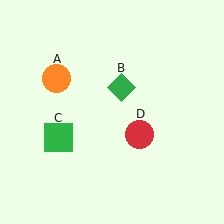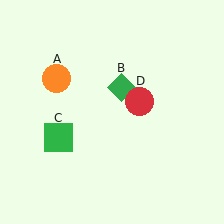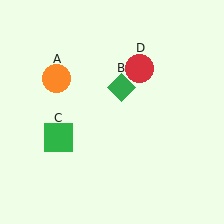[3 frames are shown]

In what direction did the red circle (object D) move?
The red circle (object D) moved up.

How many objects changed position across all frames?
1 object changed position: red circle (object D).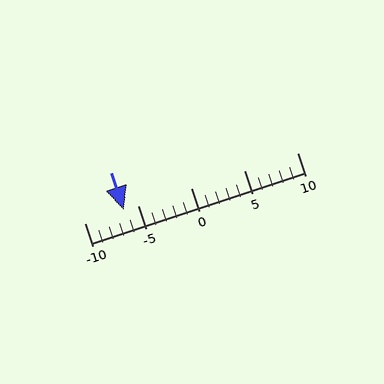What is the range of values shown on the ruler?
The ruler shows values from -10 to 10.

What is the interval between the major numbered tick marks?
The major tick marks are spaced 5 units apart.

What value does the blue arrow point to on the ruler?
The blue arrow points to approximately -6.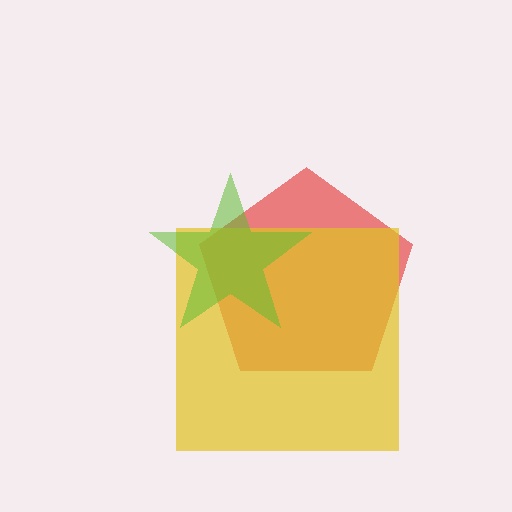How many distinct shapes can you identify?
There are 3 distinct shapes: a red pentagon, a yellow square, a lime star.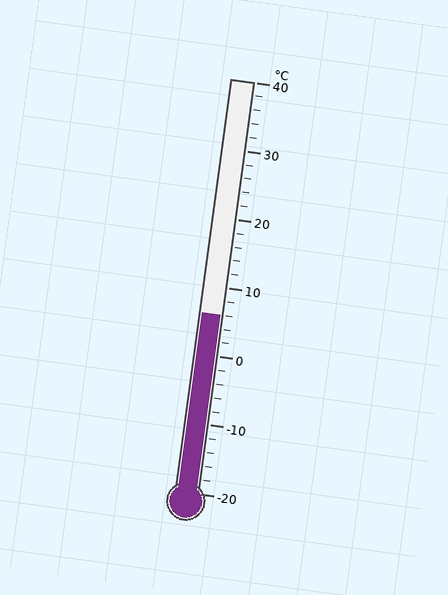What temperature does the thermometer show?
The thermometer shows approximately 6°C.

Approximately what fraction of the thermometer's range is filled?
The thermometer is filled to approximately 45% of its range.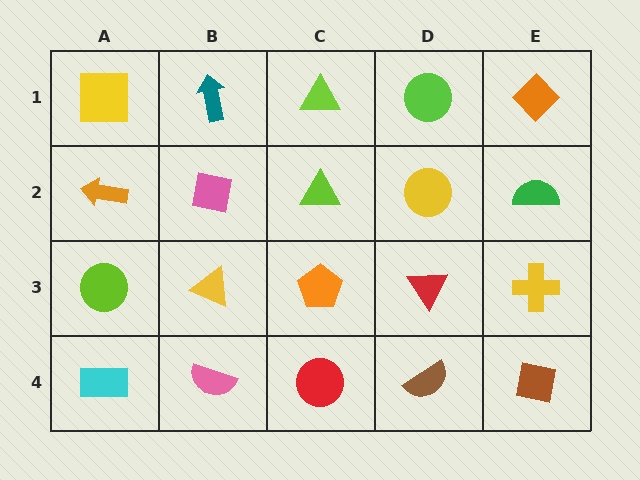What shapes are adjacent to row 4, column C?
An orange pentagon (row 3, column C), a pink semicircle (row 4, column B), a brown semicircle (row 4, column D).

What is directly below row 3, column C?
A red circle.